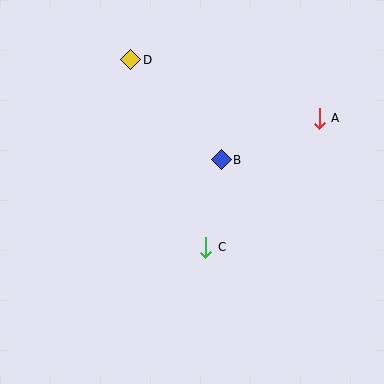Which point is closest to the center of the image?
Point B at (221, 160) is closest to the center.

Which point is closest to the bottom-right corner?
Point C is closest to the bottom-right corner.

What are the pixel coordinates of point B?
Point B is at (221, 160).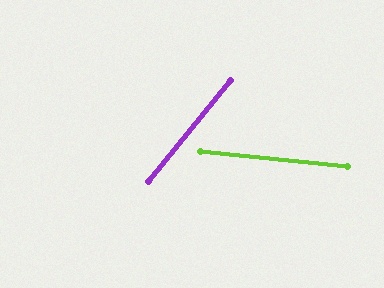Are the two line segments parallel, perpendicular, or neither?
Neither parallel nor perpendicular — they differ by about 57°.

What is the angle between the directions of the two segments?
Approximately 57 degrees.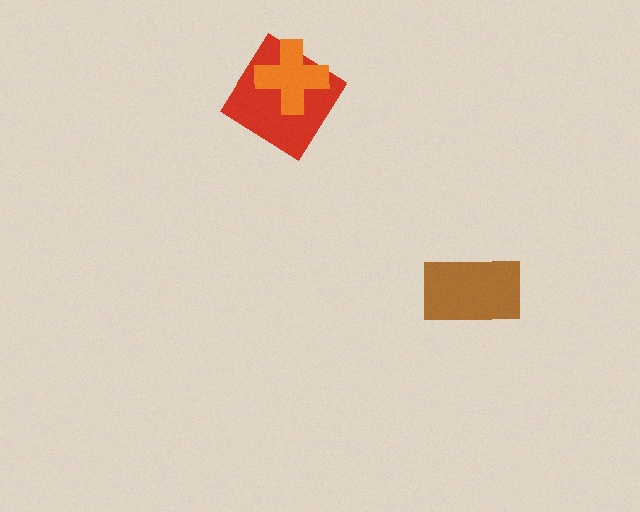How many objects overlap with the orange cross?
1 object overlaps with the orange cross.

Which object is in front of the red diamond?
The orange cross is in front of the red diamond.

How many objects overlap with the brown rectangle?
0 objects overlap with the brown rectangle.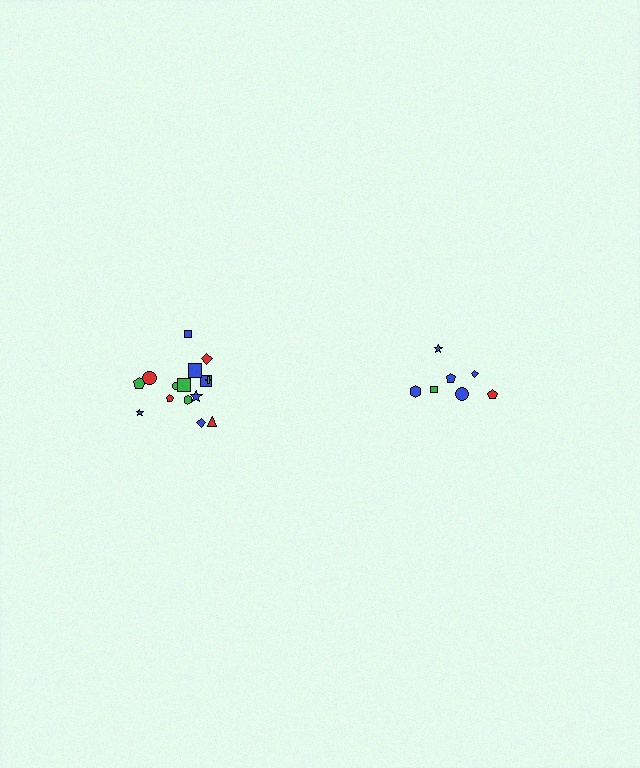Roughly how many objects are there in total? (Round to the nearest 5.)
Roughly 20 objects in total.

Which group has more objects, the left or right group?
The left group.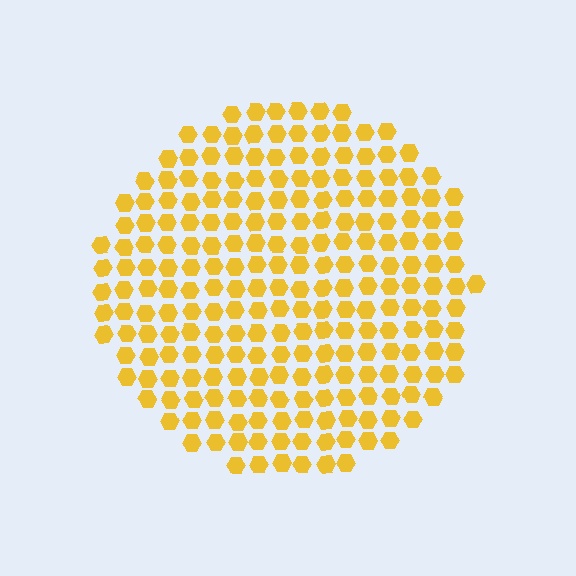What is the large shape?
The large shape is a circle.